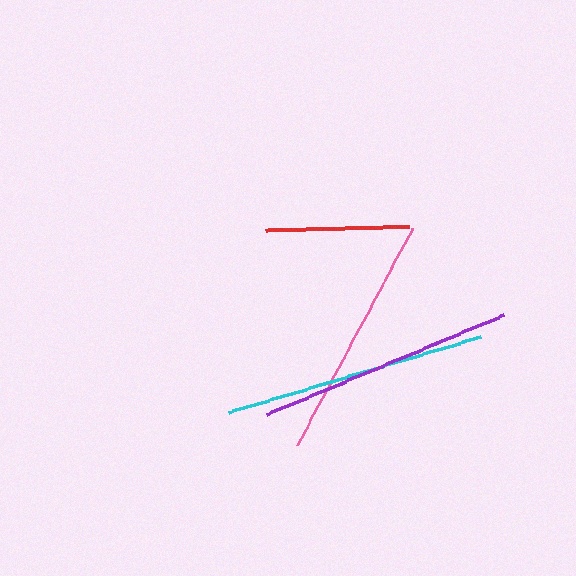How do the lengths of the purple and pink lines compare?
The purple and pink lines are approximately the same length.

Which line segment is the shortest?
The red line is the shortest at approximately 144 pixels.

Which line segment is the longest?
The cyan line is the longest at approximately 263 pixels.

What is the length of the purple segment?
The purple segment is approximately 256 pixels long.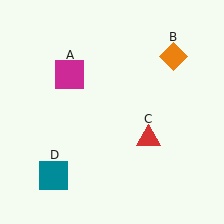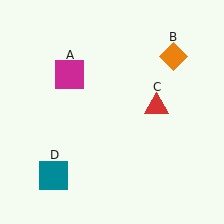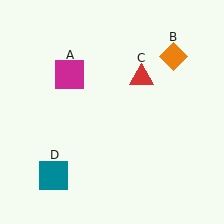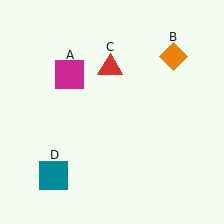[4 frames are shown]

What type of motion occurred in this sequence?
The red triangle (object C) rotated counterclockwise around the center of the scene.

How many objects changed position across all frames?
1 object changed position: red triangle (object C).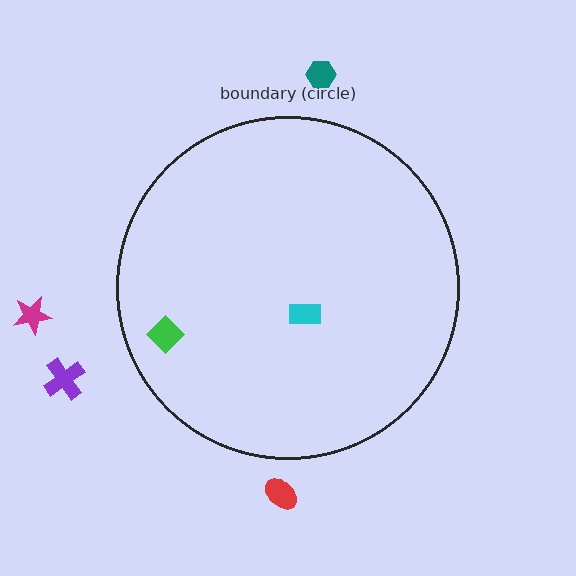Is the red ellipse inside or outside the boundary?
Outside.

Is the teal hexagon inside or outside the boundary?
Outside.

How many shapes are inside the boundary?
2 inside, 4 outside.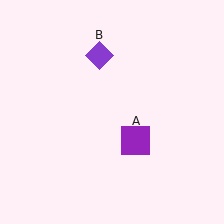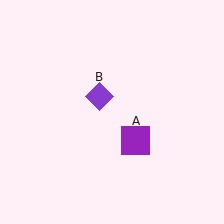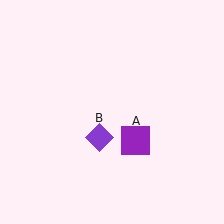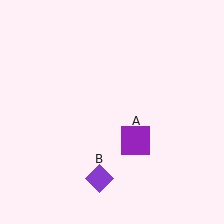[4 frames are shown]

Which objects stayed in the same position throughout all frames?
Purple square (object A) remained stationary.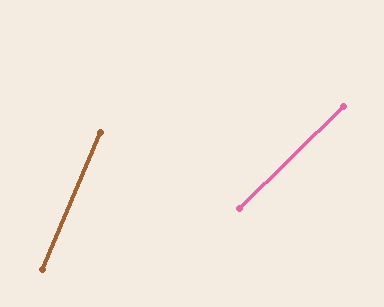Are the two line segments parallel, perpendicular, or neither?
Neither parallel nor perpendicular — they differ by about 23°.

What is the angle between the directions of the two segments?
Approximately 23 degrees.